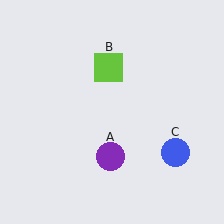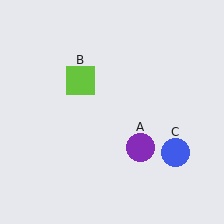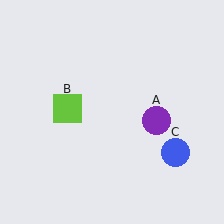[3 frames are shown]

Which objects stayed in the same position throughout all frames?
Blue circle (object C) remained stationary.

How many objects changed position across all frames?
2 objects changed position: purple circle (object A), lime square (object B).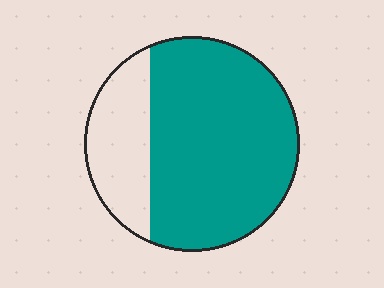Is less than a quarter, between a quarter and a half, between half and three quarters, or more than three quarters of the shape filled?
Between half and three quarters.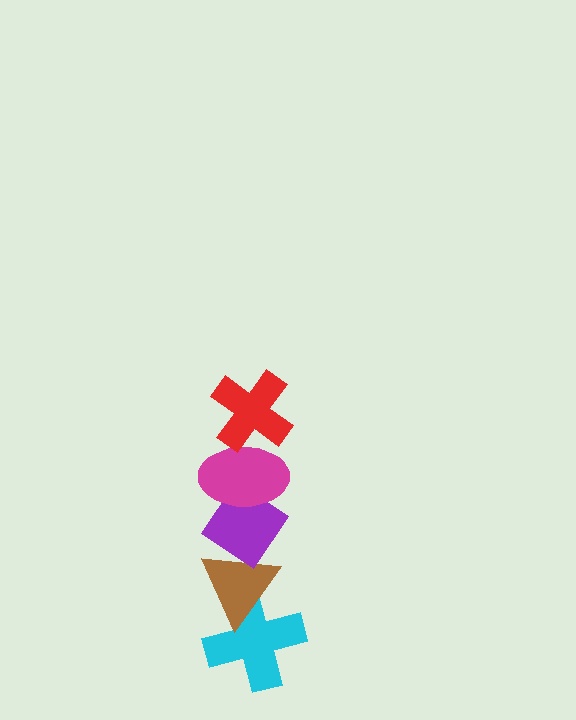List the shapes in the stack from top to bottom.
From top to bottom: the red cross, the magenta ellipse, the purple diamond, the brown triangle, the cyan cross.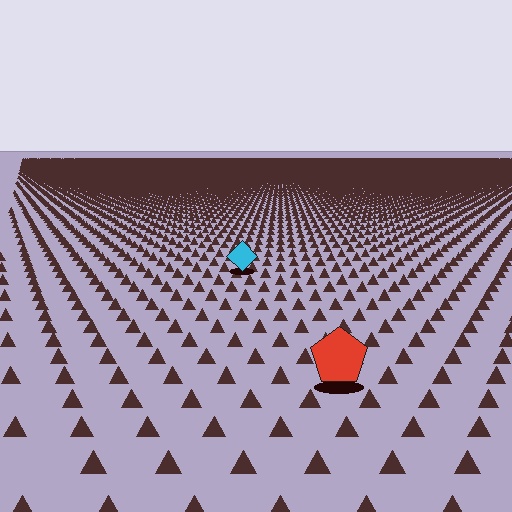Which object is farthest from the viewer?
The cyan diamond is farthest from the viewer. It appears smaller and the ground texture around it is denser.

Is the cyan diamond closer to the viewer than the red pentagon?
No. The red pentagon is closer — you can tell from the texture gradient: the ground texture is coarser near it.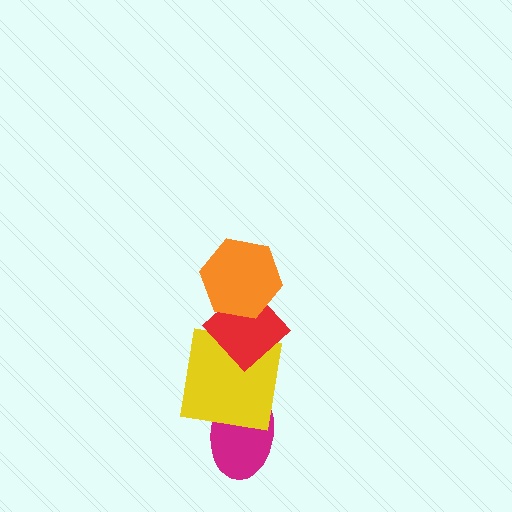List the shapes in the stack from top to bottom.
From top to bottom: the orange hexagon, the red diamond, the yellow square, the magenta ellipse.